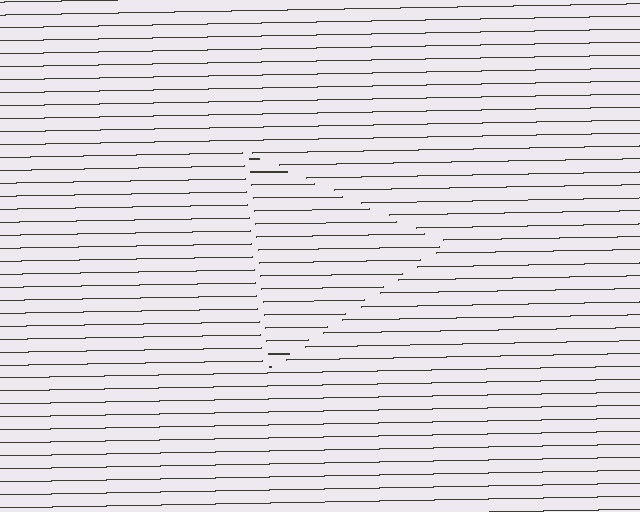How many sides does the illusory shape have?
3 sides — the line-ends trace a triangle.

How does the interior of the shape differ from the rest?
The interior of the shape contains the same grating, shifted by half a period — the contour is defined by the phase discontinuity where line-ends from the inner and outer gratings abut.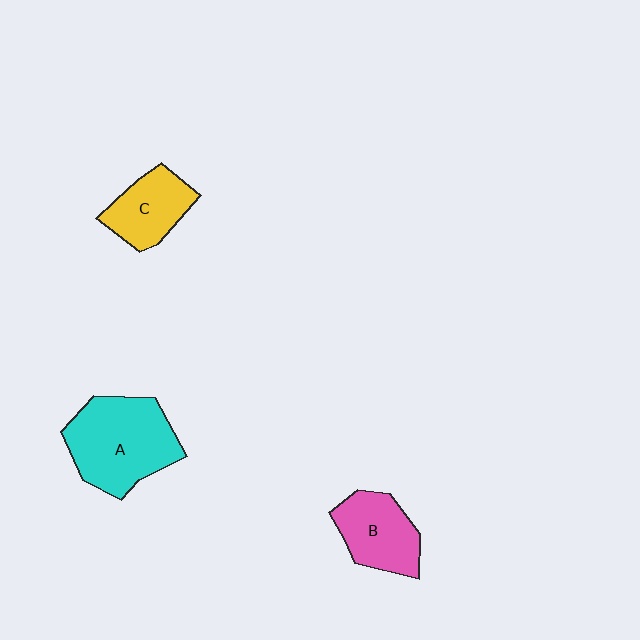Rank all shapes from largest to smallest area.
From largest to smallest: A (cyan), B (pink), C (yellow).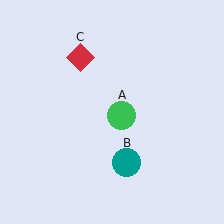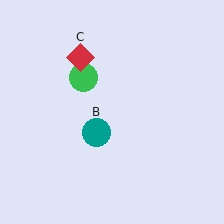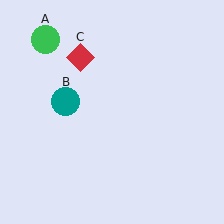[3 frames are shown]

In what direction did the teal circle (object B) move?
The teal circle (object B) moved up and to the left.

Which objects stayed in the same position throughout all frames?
Red diamond (object C) remained stationary.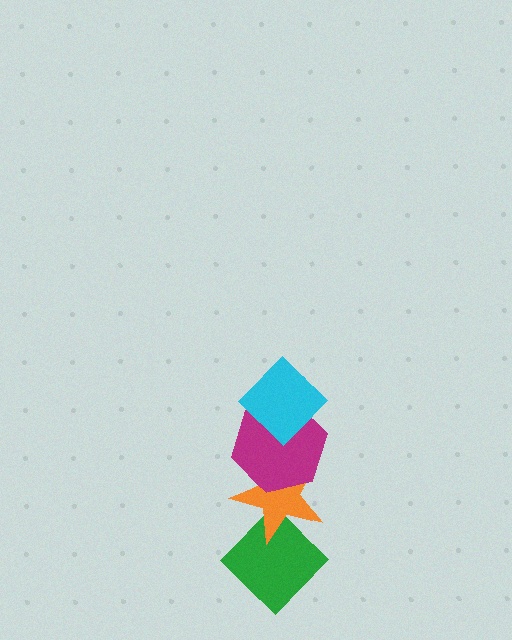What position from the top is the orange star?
The orange star is 3rd from the top.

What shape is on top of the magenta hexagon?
The cyan diamond is on top of the magenta hexagon.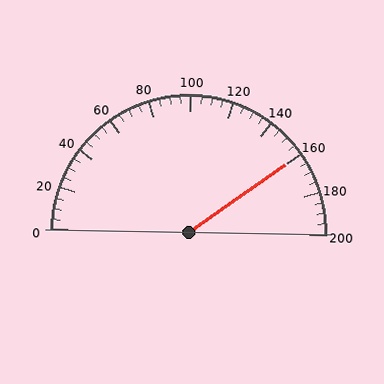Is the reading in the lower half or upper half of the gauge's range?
The reading is in the upper half of the range (0 to 200).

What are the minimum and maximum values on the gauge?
The gauge ranges from 0 to 200.